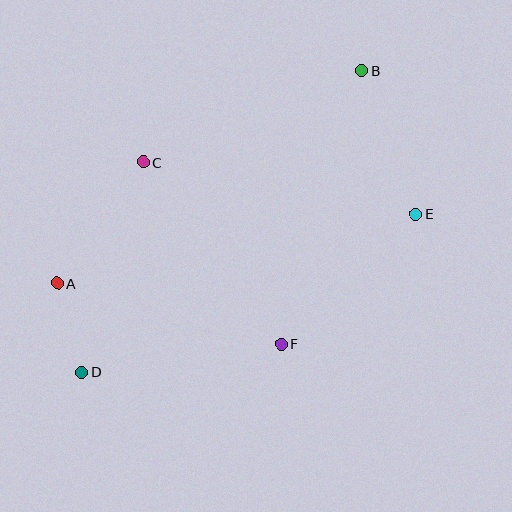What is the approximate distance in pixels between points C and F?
The distance between C and F is approximately 228 pixels.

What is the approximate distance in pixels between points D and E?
The distance between D and E is approximately 369 pixels.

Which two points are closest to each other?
Points A and D are closest to each other.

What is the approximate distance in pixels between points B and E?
The distance between B and E is approximately 153 pixels.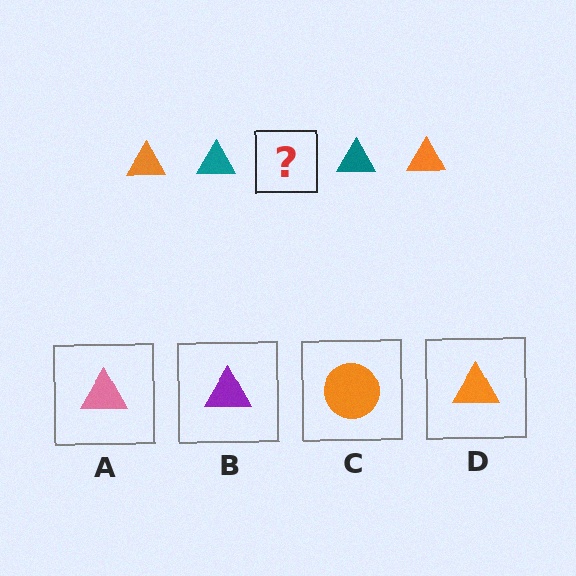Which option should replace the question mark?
Option D.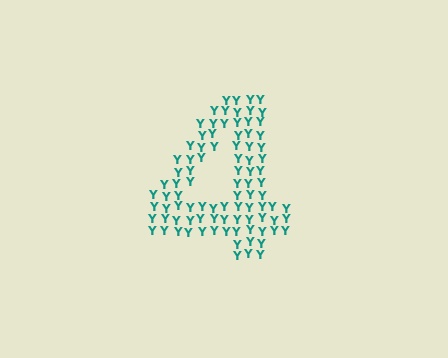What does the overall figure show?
The overall figure shows the digit 4.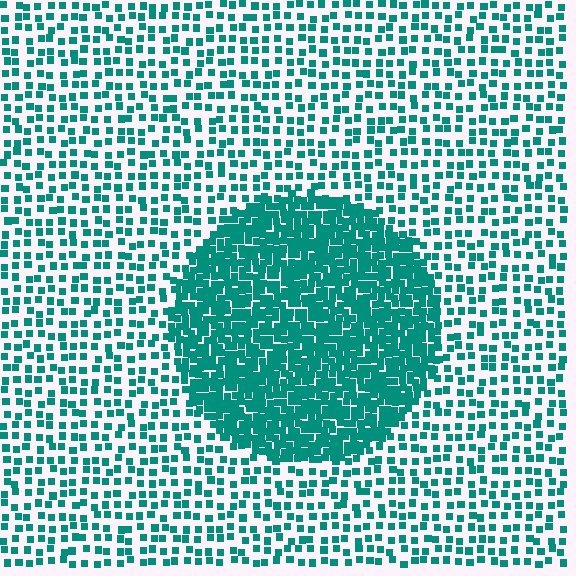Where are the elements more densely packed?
The elements are more densely packed inside the circle boundary.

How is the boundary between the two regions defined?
The boundary is defined by a change in element density (approximately 2.6x ratio). All elements are the same color, size, and shape.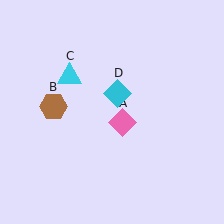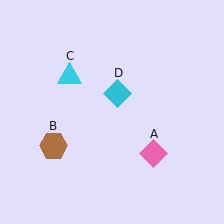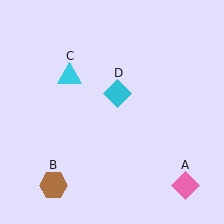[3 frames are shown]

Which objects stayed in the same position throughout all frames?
Cyan triangle (object C) and cyan diamond (object D) remained stationary.